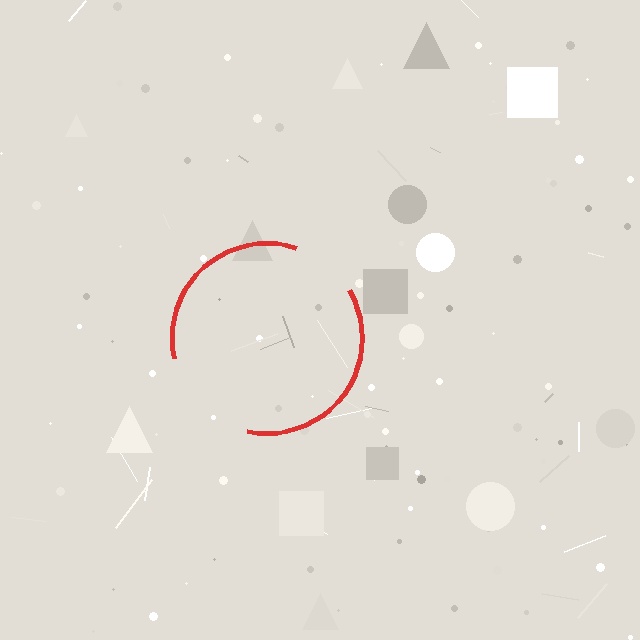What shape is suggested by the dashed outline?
The dashed outline suggests a circle.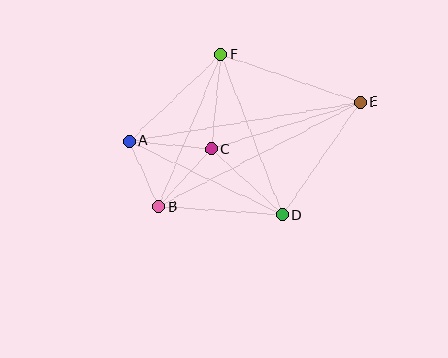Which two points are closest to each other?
Points A and B are closest to each other.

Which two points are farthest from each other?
Points A and E are farthest from each other.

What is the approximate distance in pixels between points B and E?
The distance between B and E is approximately 227 pixels.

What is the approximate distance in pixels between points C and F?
The distance between C and F is approximately 95 pixels.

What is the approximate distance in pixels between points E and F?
The distance between E and F is approximately 147 pixels.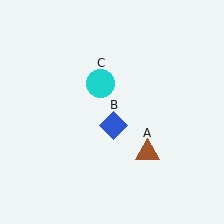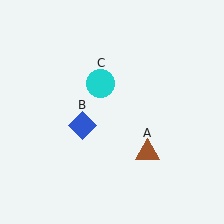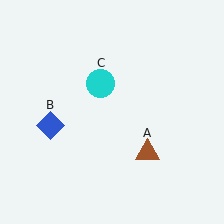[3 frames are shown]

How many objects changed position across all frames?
1 object changed position: blue diamond (object B).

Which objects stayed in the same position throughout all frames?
Brown triangle (object A) and cyan circle (object C) remained stationary.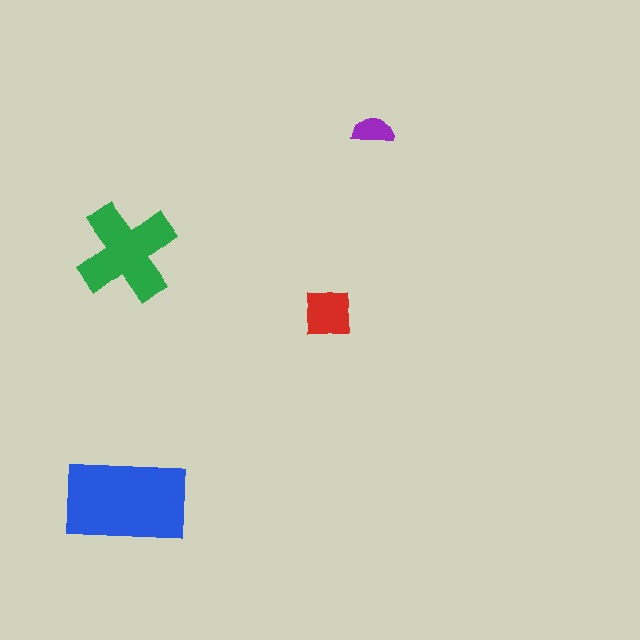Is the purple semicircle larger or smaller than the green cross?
Smaller.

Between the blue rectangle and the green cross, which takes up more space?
The blue rectangle.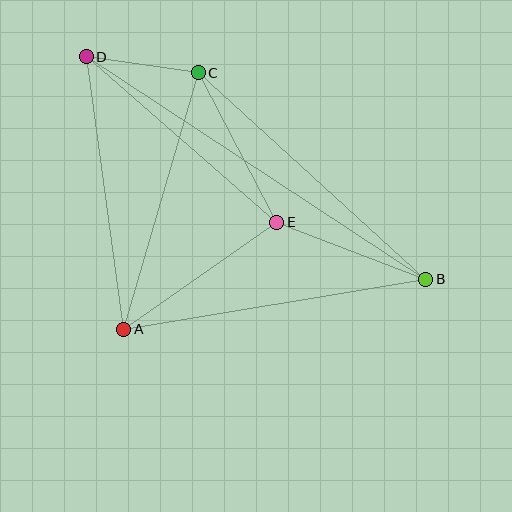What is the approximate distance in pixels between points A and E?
The distance between A and E is approximately 187 pixels.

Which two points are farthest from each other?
Points B and D are farthest from each other.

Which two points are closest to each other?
Points C and D are closest to each other.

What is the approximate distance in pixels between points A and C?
The distance between A and C is approximately 267 pixels.